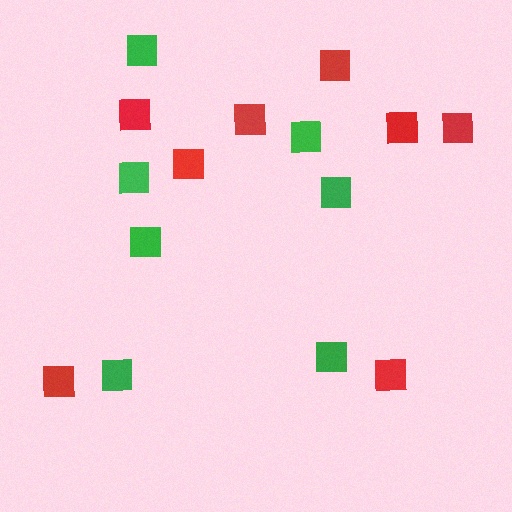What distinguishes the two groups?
There are 2 groups: one group of red squares (8) and one group of green squares (7).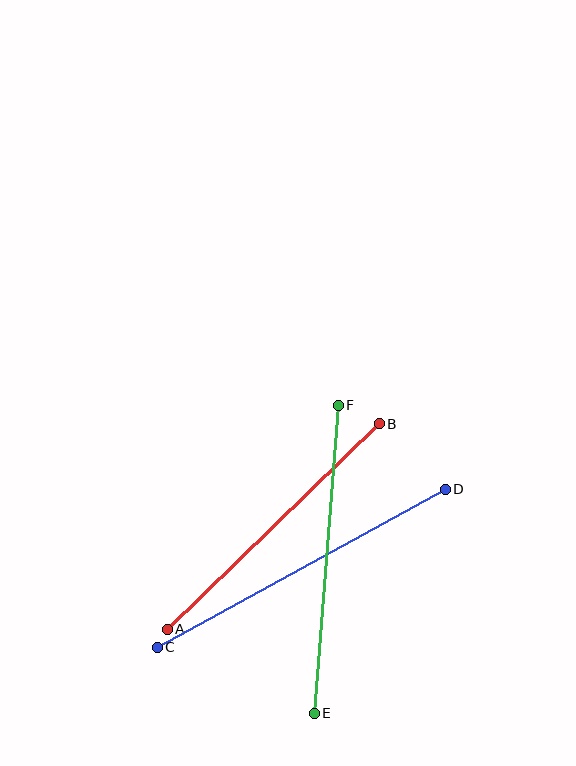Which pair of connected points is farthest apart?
Points C and D are farthest apart.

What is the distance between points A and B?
The distance is approximately 295 pixels.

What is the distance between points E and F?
The distance is approximately 309 pixels.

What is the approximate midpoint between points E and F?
The midpoint is at approximately (326, 559) pixels.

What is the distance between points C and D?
The distance is approximately 329 pixels.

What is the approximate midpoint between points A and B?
The midpoint is at approximately (273, 526) pixels.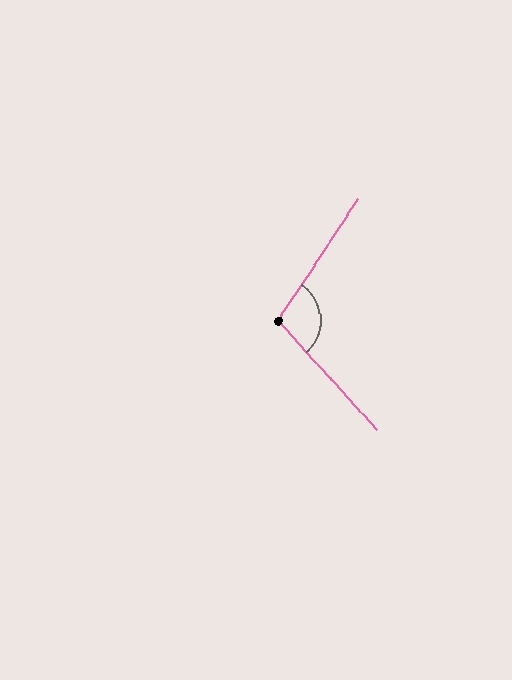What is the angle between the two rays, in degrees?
Approximately 104 degrees.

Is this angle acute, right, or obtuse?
It is obtuse.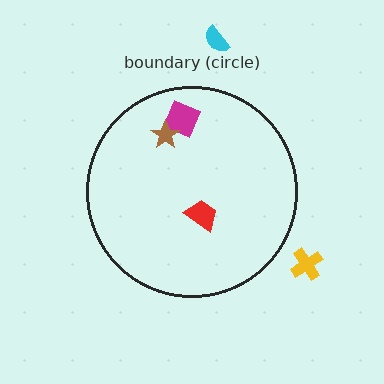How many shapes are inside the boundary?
3 inside, 2 outside.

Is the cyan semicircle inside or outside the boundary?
Outside.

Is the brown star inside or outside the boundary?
Inside.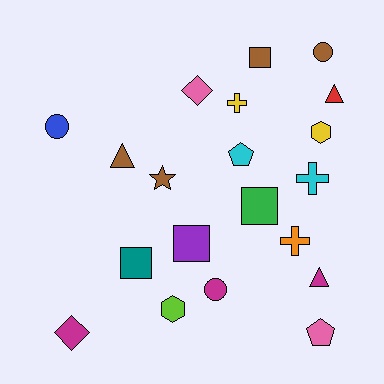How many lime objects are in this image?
There is 1 lime object.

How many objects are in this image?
There are 20 objects.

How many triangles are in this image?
There are 3 triangles.